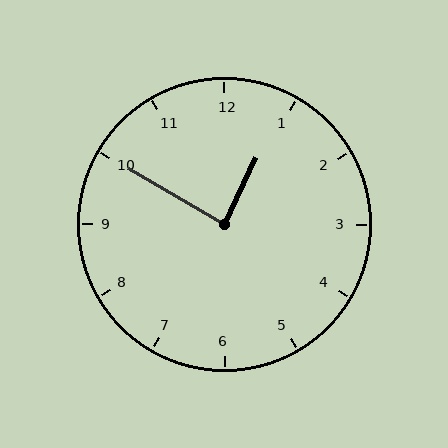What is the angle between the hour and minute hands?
Approximately 85 degrees.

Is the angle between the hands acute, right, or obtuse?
It is right.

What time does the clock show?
12:50.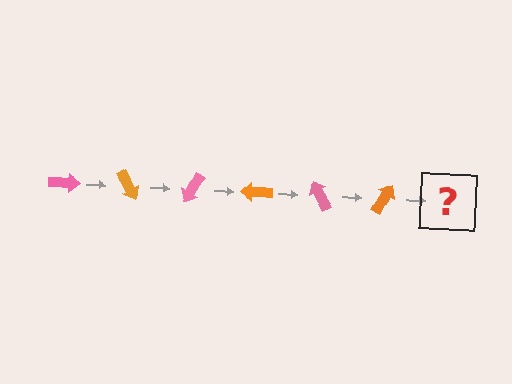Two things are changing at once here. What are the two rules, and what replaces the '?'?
The two rules are that it rotates 60 degrees each step and the color cycles through pink and orange. The '?' should be a pink arrow, rotated 360 degrees from the start.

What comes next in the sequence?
The next element should be a pink arrow, rotated 360 degrees from the start.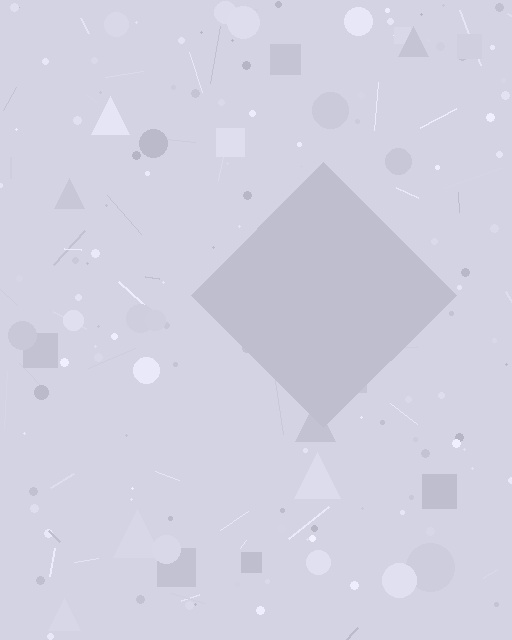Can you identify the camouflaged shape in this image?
The camouflaged shape is a diamond.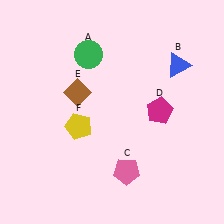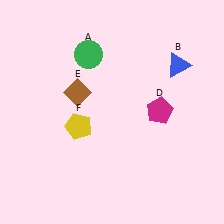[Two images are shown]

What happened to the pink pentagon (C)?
The pink pentagon (C) was removed in Image 2. It was in the bottom-right area of Image 1.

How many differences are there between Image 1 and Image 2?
There is 1 difference between the two images.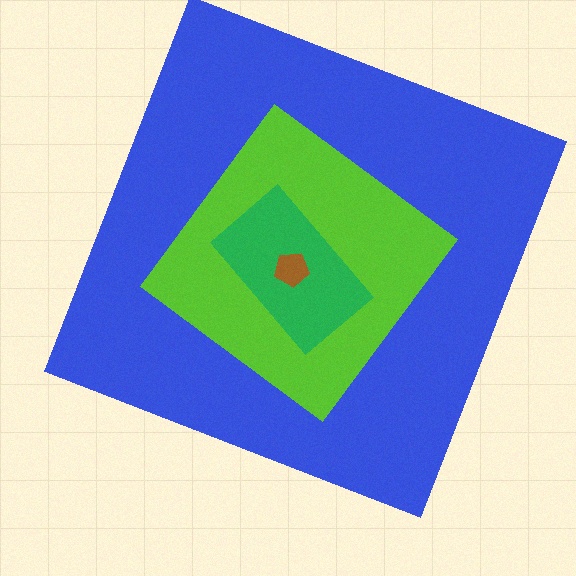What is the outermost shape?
The blue square.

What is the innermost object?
The brown pentagon.